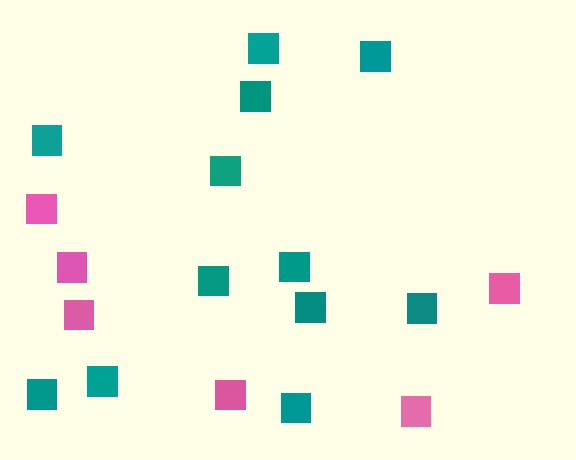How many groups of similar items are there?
There are 2 groups: one group of teal squares (12) and one group of pink squares (6).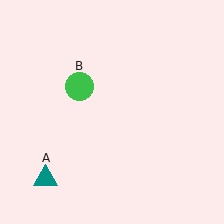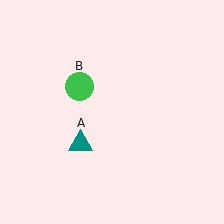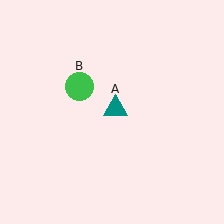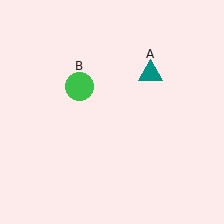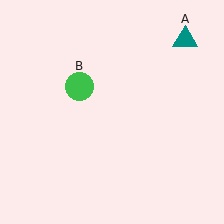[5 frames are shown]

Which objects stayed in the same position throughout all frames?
Green circle (object B) remained stationary.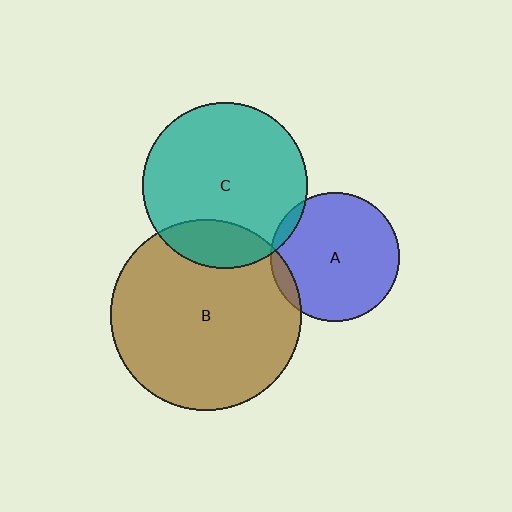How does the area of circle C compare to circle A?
Approximately 1.7 times.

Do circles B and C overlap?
Yes.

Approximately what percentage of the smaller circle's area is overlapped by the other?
Approximately 20%.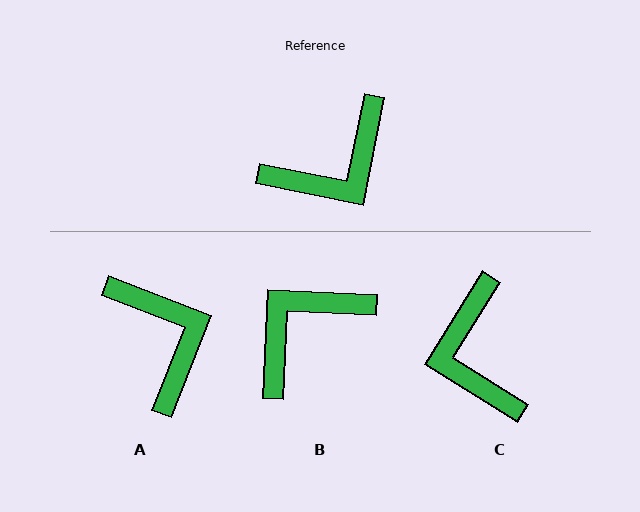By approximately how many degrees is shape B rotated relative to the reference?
Approximately 172 degrees clockwise.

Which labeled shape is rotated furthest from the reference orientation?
B, about 172 degrees away.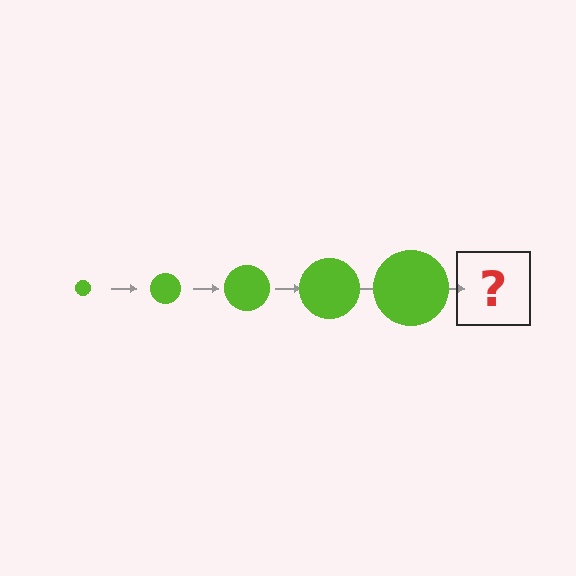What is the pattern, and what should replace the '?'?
The pattern is that the circle gets progressively larger each step. The '?' should be a lime circle, larger than the previous one.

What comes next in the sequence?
The next element should be a lime circle, larger than the previous one.